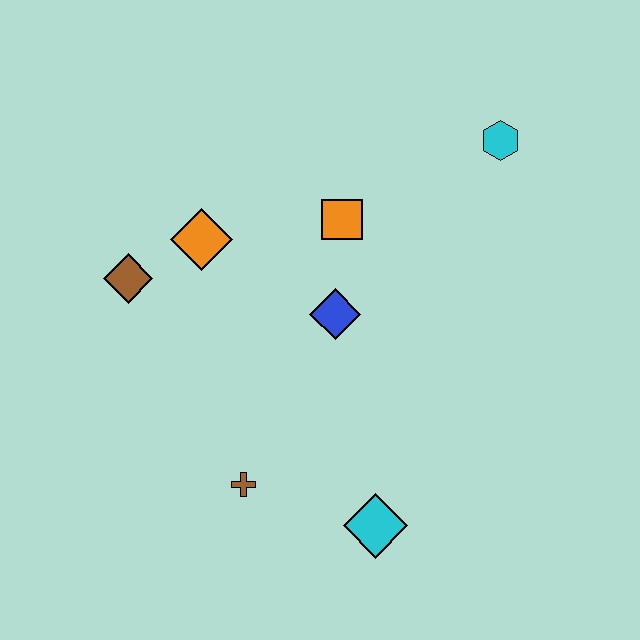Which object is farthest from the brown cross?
The cyan hexagon is farthest from the brown cross.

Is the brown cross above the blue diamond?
No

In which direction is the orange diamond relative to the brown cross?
The orange diamond is above the brown cross.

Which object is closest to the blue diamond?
The orange square is closest to the blue diamond.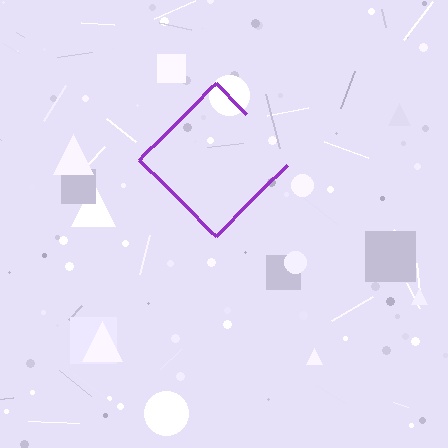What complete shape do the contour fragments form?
The contour fragments form a diamond.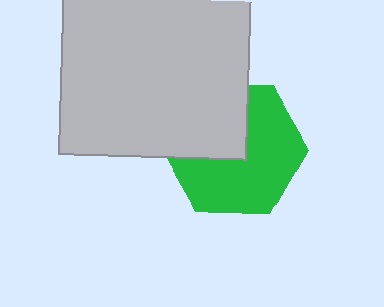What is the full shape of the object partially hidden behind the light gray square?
The partially hidden object is a green hexagon.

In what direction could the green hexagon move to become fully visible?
The green hexagon could move toward the lower-right. That would shift it out from behind the light gray square entirely.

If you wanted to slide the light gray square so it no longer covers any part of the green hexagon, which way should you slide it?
Slide it toward the upper-left — that is the most direct way to separate the two shapes.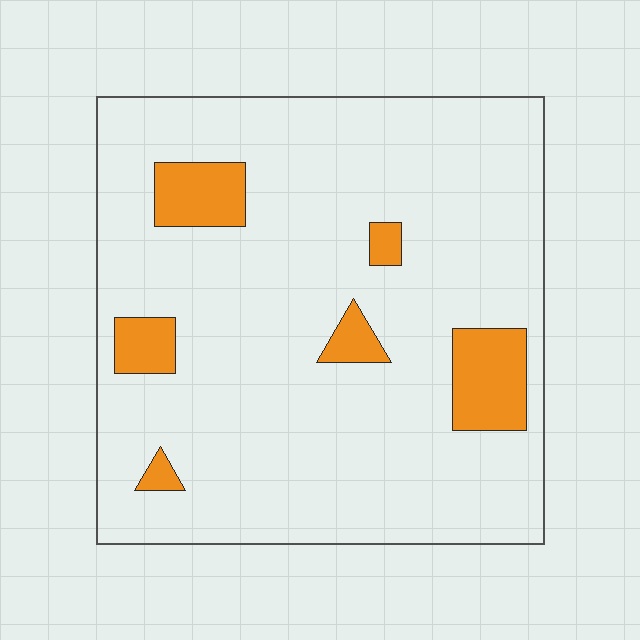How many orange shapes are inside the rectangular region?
6.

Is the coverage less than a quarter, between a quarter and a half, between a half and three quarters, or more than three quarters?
Less than a quarter.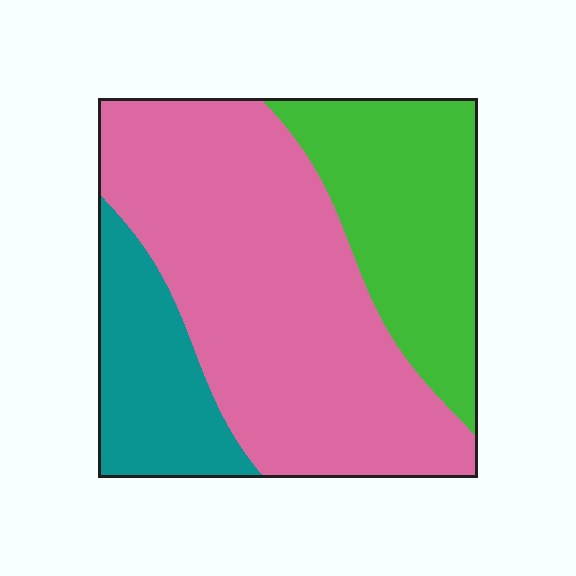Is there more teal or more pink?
Pink.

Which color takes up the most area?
Pink, at roughly 55%.